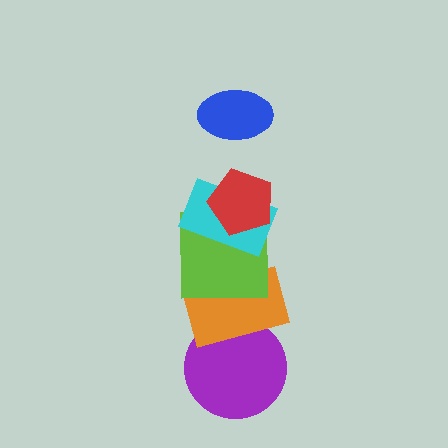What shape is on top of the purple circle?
The orange rectangle is on top of the purple circle.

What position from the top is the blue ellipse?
The blue ellipse is 1st from the top.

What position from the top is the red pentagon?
The red pentagon is 2nd from the top.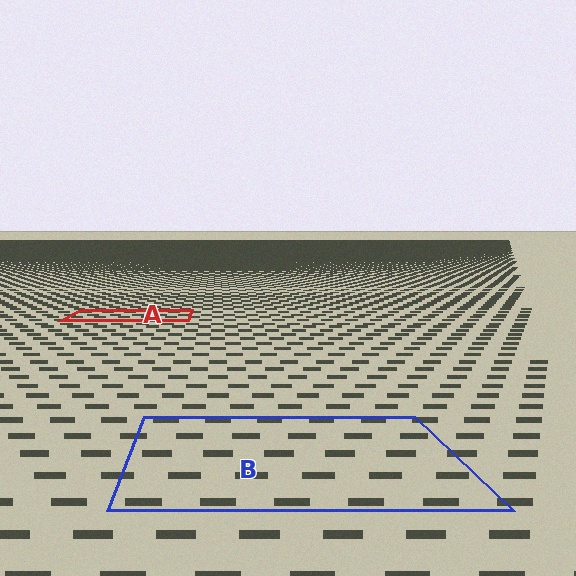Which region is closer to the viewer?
Region B is closer. The texture elements there are larger and more spread out.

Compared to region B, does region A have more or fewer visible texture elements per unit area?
Region A has more texture elements per unit area — they are packed more densely because it is farther away.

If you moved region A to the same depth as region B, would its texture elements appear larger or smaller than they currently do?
They would appear larger. At a closer depth, the same texture elements are projected at a bigger on-screen size.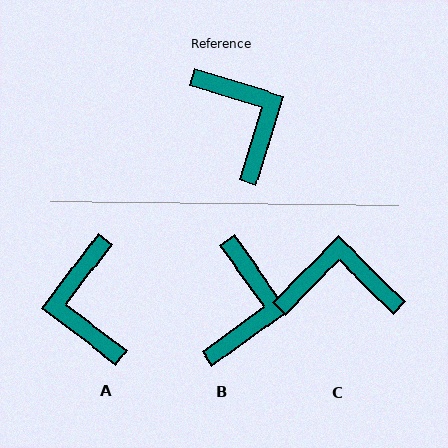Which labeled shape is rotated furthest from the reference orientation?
A, about 160 degrees away.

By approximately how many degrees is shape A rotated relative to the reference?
Approximately 160 degrees counter-clockwise.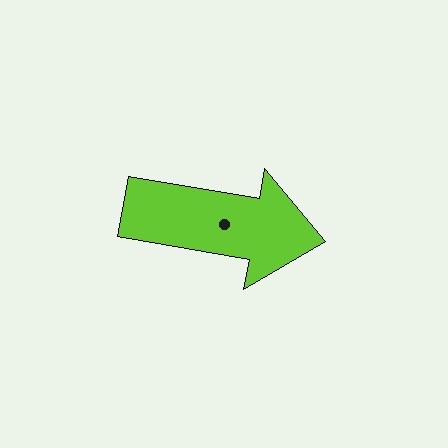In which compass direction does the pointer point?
East.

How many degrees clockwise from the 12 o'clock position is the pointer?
Approximately 100 degrees.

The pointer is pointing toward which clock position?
Roughly 3 o'clock.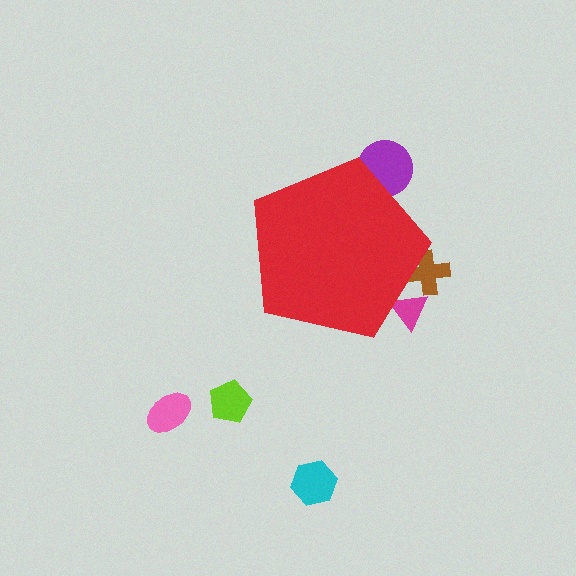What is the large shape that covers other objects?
A red pentagon.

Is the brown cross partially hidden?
Yes, the brown cross is partially hidden behind the red pentagon.